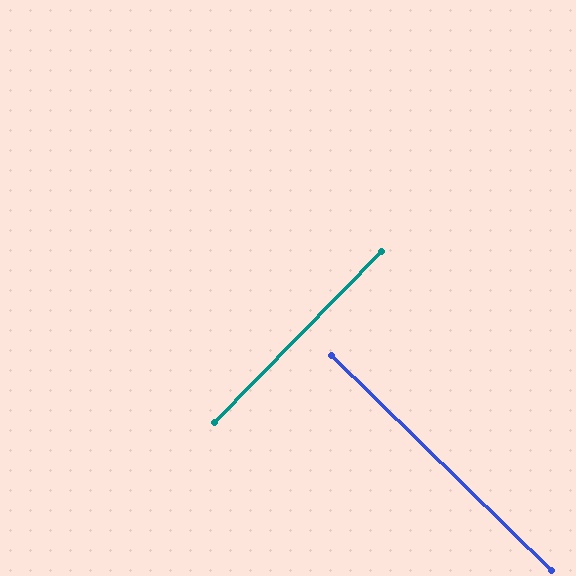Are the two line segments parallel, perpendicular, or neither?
Perpendicular — they meet at approximately 90°.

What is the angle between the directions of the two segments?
Approximately 90 degrees.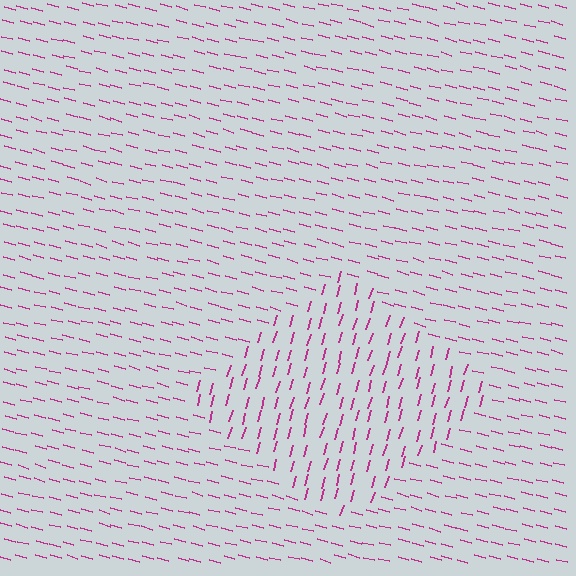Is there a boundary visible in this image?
Yes, there is a texture boundary formed by a change in line orientation.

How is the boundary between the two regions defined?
The boundary is defined purely by a change in line orientation (approximately 89 degrees difference). All lines are the same color and thickness.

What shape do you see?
I see a diamond.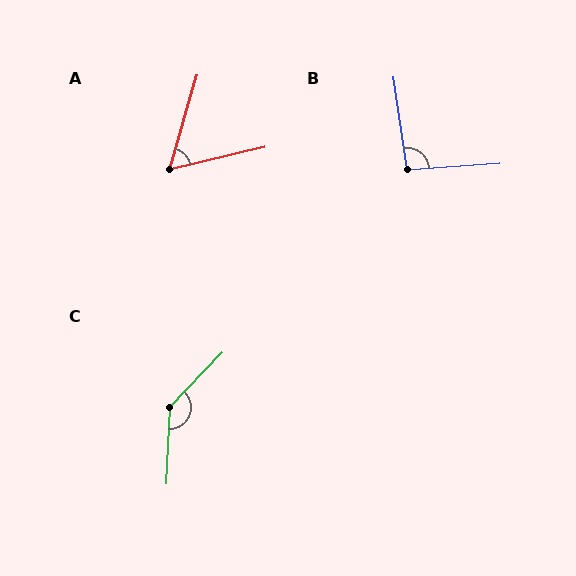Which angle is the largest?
C, at approximately 139 degrees.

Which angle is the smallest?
A, at approximately 60 degrees.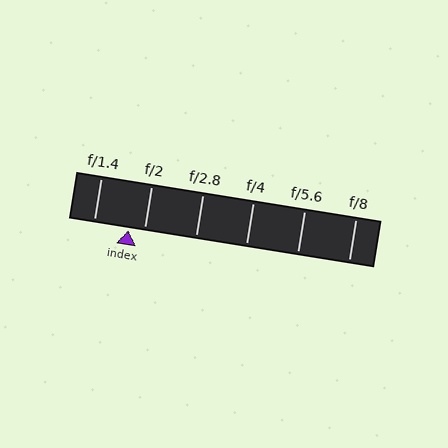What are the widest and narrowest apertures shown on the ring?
The widest aperture shown is f/1.4 and the narrowest is f/8.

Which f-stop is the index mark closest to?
The index mark is closest to f/2.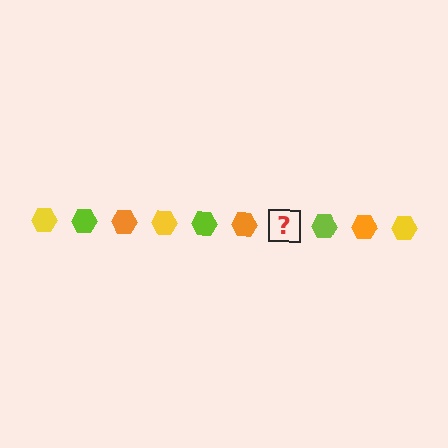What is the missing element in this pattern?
The missing element is a yellow hexagon.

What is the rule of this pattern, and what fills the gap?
The rule is that the pattern cycles through yellow, lime, orange hexagons. The gap should be filled with a yellow hexagon.